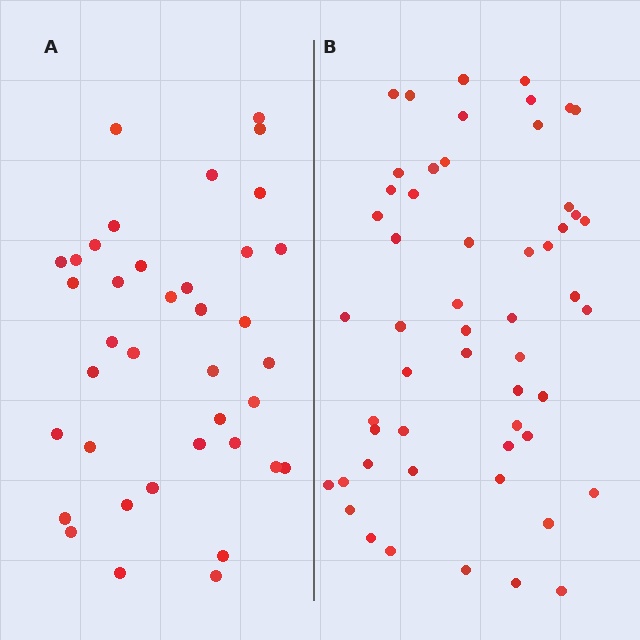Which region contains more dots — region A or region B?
Region B (the right region) has more dots.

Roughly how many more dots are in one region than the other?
Region B has approximately 15 more dots than region A.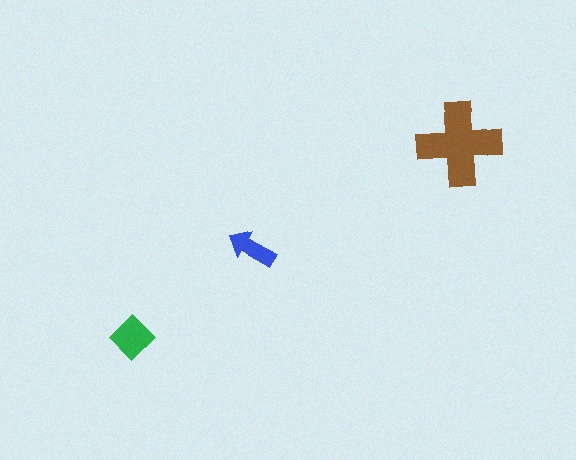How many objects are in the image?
There are 3 objects in the image.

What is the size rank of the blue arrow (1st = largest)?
3rd.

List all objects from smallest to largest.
The blue arrow, the green diamond, the brown cross.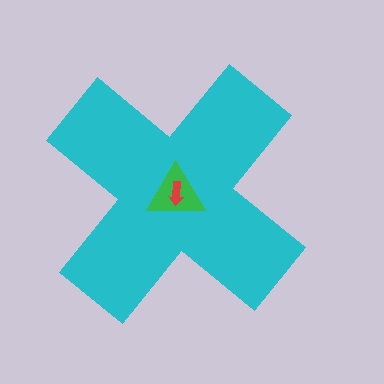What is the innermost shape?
The red arrow.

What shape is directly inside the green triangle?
The red arrow.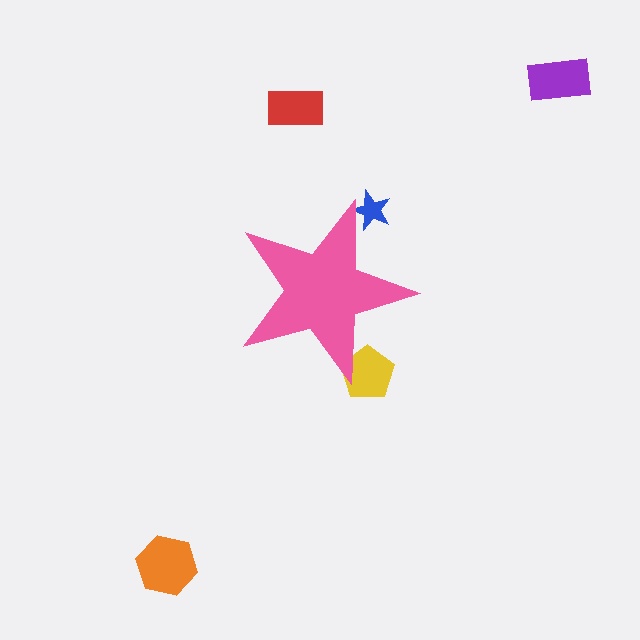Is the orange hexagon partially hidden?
No, the orange hexagon is fully visible.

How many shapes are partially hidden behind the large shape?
2 shapes are partially hidden.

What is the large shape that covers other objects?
A pink star.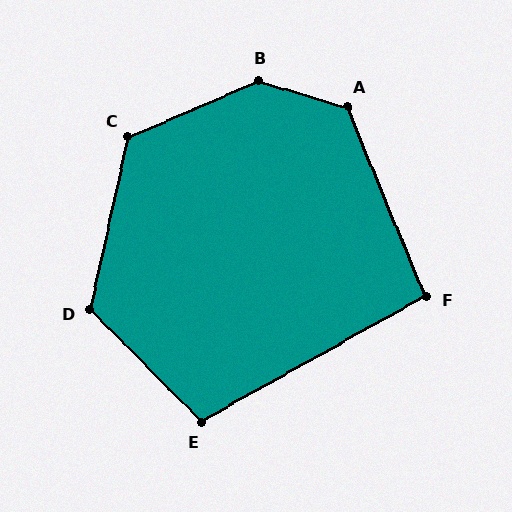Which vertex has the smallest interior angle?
F, at approximately 97 degrees.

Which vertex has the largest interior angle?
B, at approximately 141 degrees.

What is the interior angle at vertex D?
Approximately 123 degrees (obtuse).